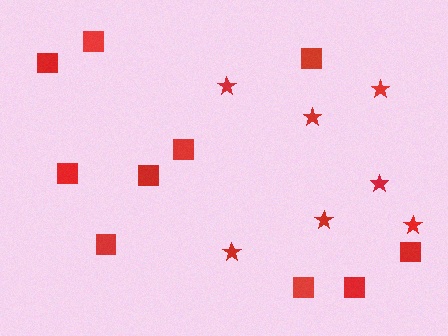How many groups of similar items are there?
There are 2 groups: one group of stars (7) and one group of squares (10).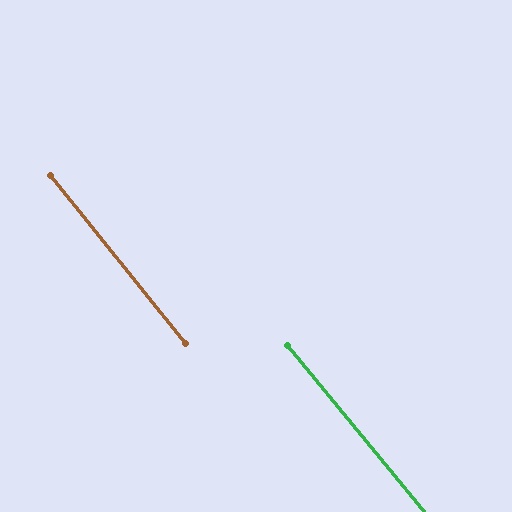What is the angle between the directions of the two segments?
Approximately 1 degree.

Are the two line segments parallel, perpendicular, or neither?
Parallel — their directions differ by only 0.8°.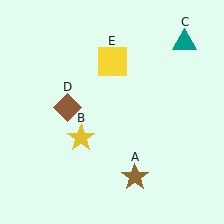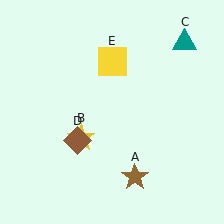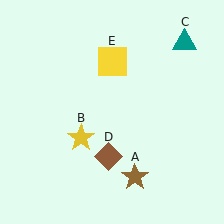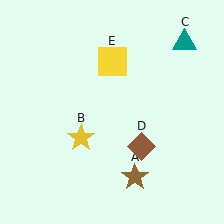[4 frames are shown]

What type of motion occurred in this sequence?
The brown diamond (object D) rotated counterclockwise around the center of the scene.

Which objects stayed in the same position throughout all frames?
Brown star (object A) and yellow star (object B) and teal triangle (object C) and yellow square (object E) remained stationary.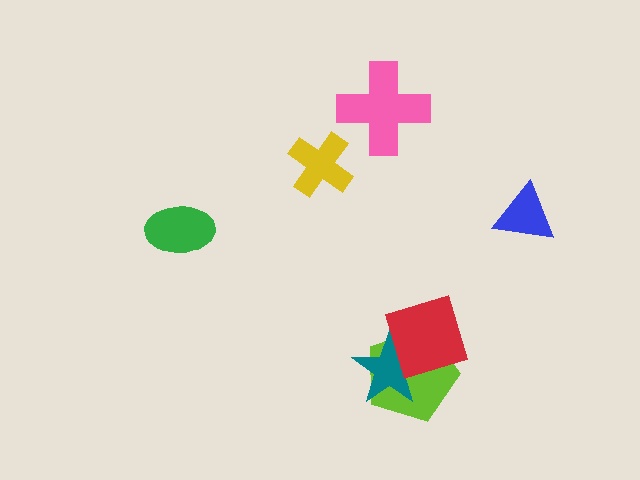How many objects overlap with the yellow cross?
0 objects overlap with the yellow cross.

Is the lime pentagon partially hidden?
Yes, it is partially covered by another shape.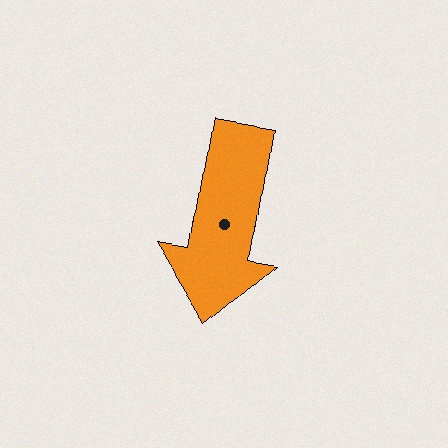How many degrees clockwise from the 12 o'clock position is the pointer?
Approximately 189 degrees.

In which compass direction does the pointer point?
South.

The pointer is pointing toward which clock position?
Roughly 6 o'clock.